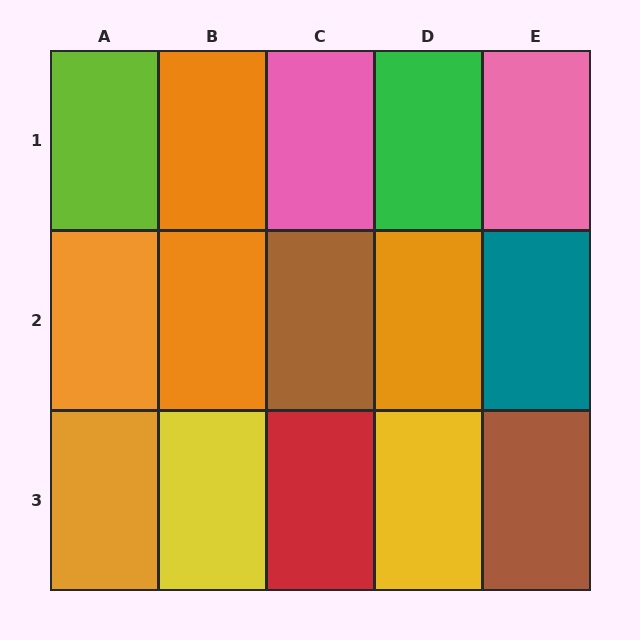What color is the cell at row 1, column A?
Lime.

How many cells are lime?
1 cell is lime.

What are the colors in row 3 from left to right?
Orange, yellow, red, yellow, brown.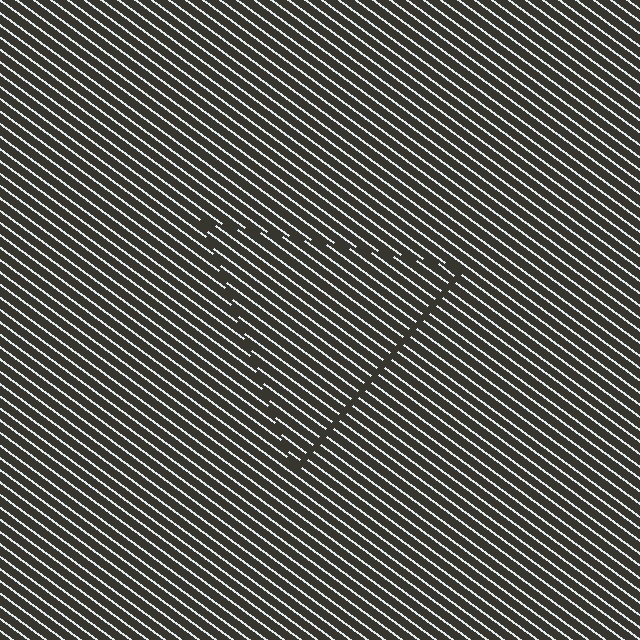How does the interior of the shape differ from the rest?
The interior of the shape contains the same grating, shifted by half a period — the contour is defined by the phase discontinuity where line-ends from the inner and outer gratings abut.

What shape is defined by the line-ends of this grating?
An illusory triangle. The interior of the shape contains the same grating, shifted by half a period — the contour is defined by the phase discontinuity where line-ends from the inner and outer gratings abut.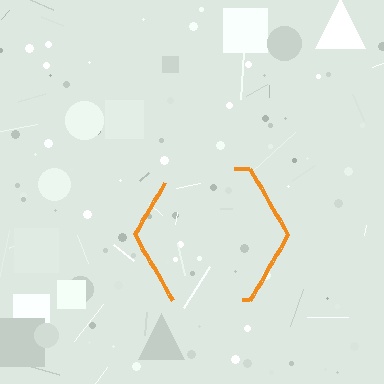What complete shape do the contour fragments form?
The contour fragments form a hexagon.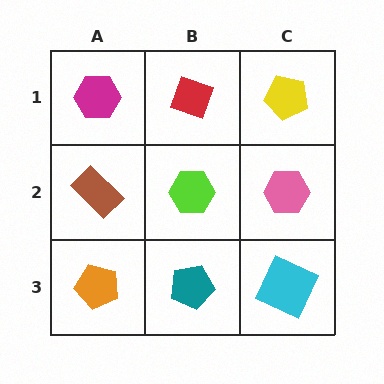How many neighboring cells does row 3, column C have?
2.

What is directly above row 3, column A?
A brown rectangle.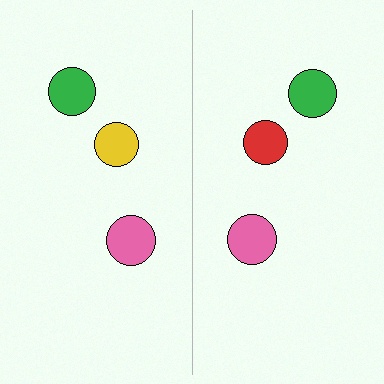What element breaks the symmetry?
The red circle on the right side breaks the symmetry — its mirror counterpart is yellow.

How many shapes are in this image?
There are 6 shapes in this image.